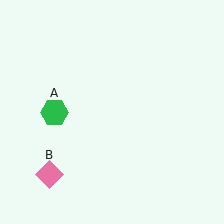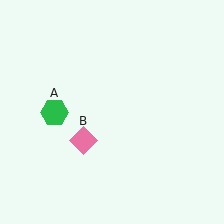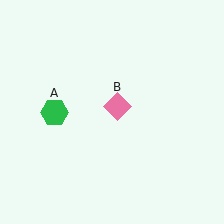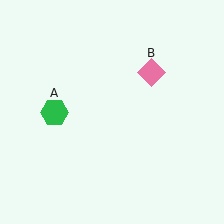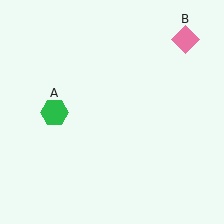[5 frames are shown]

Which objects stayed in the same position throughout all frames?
Green hexagon (object A) remained stationary.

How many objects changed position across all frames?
1 object changed position: pink diamond (object B).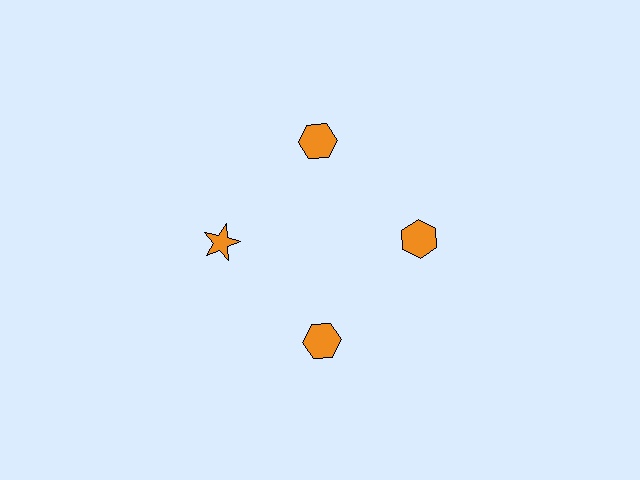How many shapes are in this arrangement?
There are 4 shapes arranged in a ring pattern.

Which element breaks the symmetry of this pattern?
The orange star at roughly the 9 o'clock position breaks the symmetry. All other shapes are orange hexagons.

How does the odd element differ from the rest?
It has a different shape: star instead of hexagon.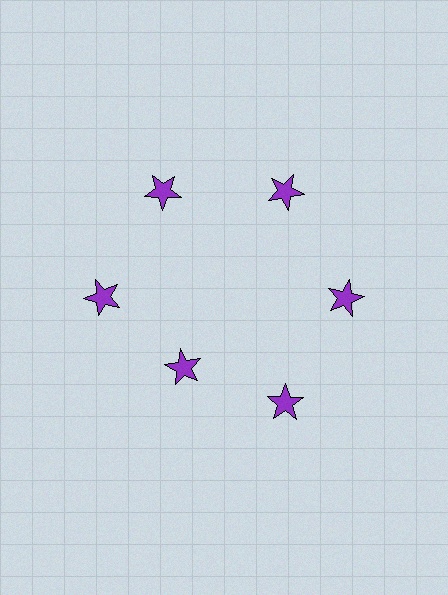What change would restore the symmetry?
The symmetry would be restored by moving it outward, back onto the ring so that all 6 stars sit at equal angles and equal distance from the center.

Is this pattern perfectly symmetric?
No. The 6 purple stars are arranged in a ring, but one element near the 7 o'clock position is pulled inward toward the center, breaking the 6-fold rotational symmetry.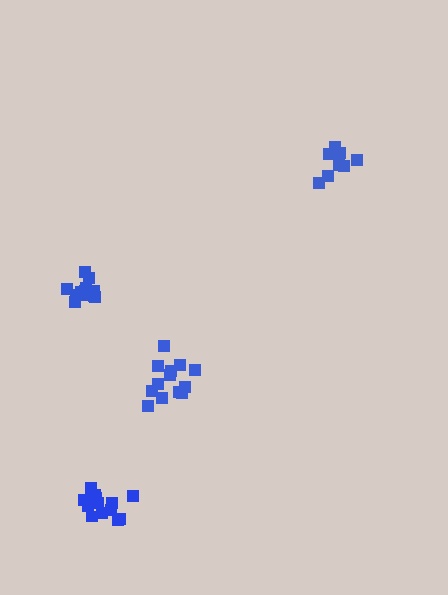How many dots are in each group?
Group 1: 13 dots, Group 2: 14 dots, Group 3: 8 dots, Group 4: 12 dots (47 total).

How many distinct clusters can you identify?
There are 4 distinct clusters.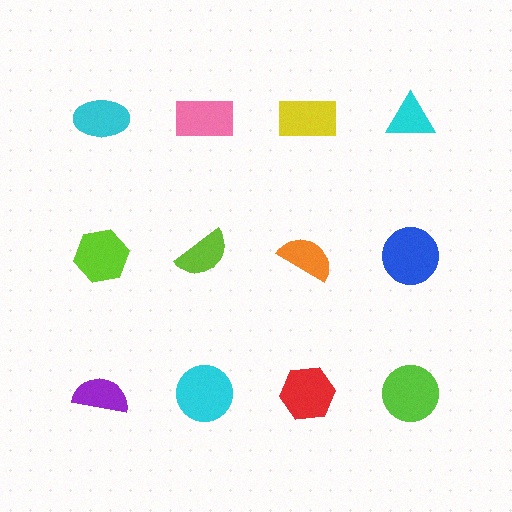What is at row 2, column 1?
A lime hexagon.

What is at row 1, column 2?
A pink rectangle.